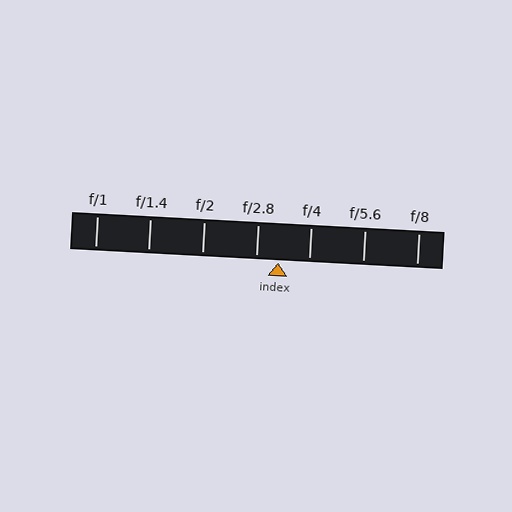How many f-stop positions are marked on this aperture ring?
There are 7 f-stop positions marked.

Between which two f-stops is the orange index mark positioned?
The index mark is between f/2.8 and f/4.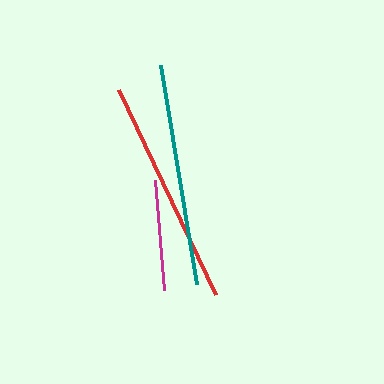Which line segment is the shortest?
The magenta line is the shortest at approximately 110 pixels.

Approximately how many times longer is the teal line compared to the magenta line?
The teal line is approximately 2.0 times the length of the magenta line.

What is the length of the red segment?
The red segment is approximately 226 pixels long.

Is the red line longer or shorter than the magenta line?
The red line is longer than the magenta line.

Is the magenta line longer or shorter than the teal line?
The teal line is longer than the magenta line.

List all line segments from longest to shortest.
From longest to shortest: red, teal, magenta.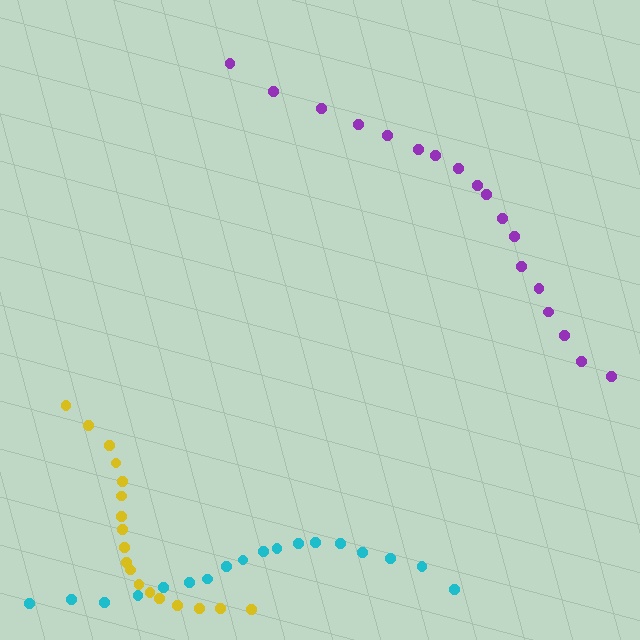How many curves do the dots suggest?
There are 3 distinct paths.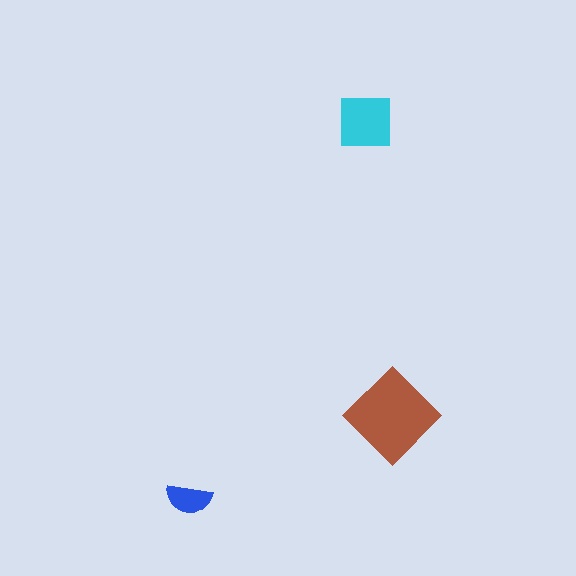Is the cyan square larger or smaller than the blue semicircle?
Larger.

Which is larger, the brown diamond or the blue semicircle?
The brown diamond.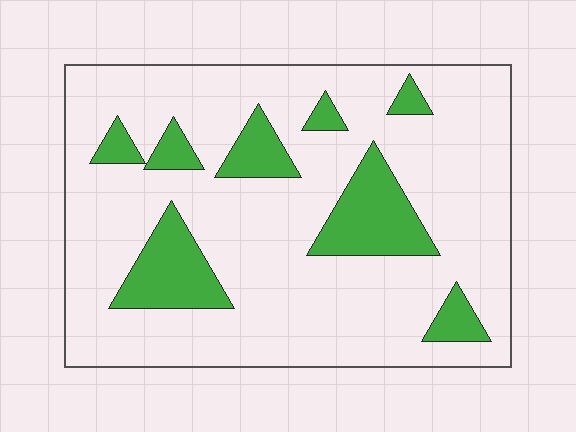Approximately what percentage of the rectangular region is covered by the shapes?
Approximately 20%.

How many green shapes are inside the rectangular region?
8.